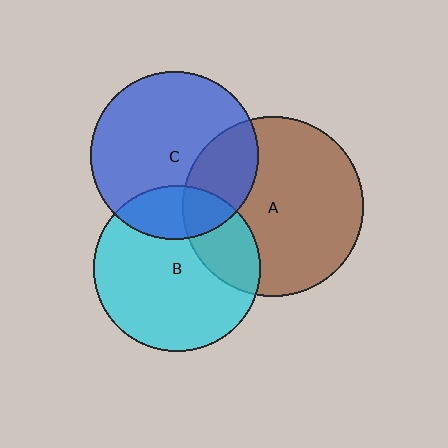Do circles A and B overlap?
Yes.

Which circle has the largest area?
Circle A (brown).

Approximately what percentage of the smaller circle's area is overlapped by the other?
Approximately 25%.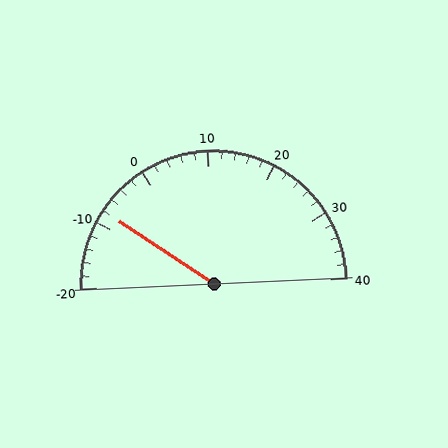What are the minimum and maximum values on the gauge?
The gauge ranges from -20 to 40.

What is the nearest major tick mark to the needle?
The nearest major tick mark is -10.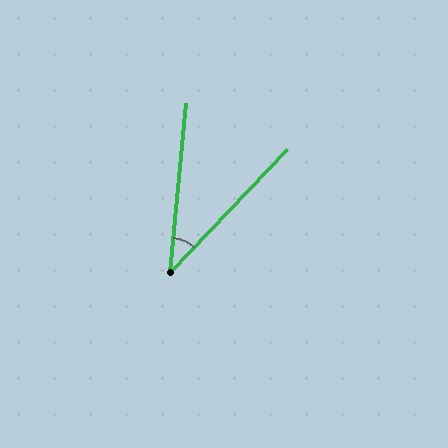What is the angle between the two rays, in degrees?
Approximately 38 degrees.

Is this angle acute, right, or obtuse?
It is acute.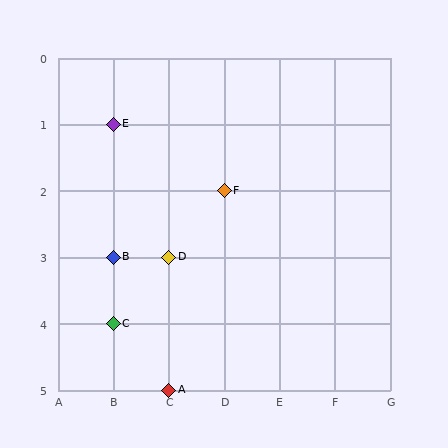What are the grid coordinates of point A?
Point A is at grid coordinates (C, 5).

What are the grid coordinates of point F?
Point F is at grid coordinates (D, 2).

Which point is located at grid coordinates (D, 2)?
Point F is at (D, 2).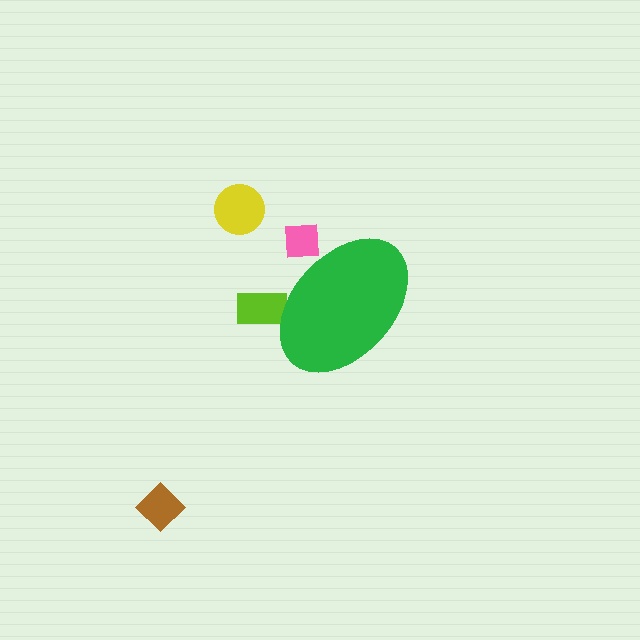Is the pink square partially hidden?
Yes, the pink square is partially hidden behind the green ellipse.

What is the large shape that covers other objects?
A green ellipse.